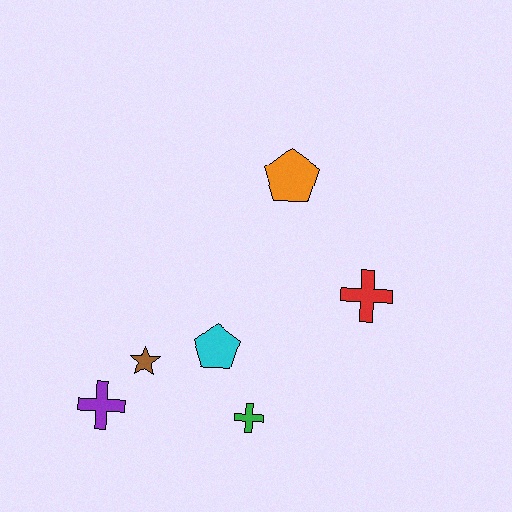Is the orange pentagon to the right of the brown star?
Yes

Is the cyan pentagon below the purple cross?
No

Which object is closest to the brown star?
The purple cross is closest to the brown star.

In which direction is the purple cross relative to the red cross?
The purple cross is to the left of the red cross.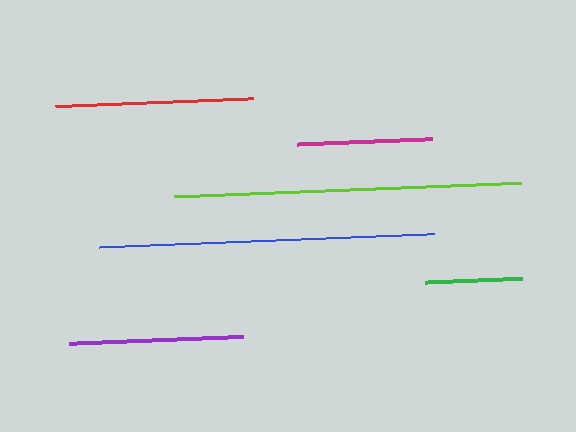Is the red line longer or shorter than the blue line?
The blue line is longer than the red line.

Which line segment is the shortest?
The green line is the shortest at approximately 97 pixels.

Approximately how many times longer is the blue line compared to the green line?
The blue line is approximately 3.5 times the length of the green line.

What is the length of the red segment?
The red segment is approximately 199 pixels long.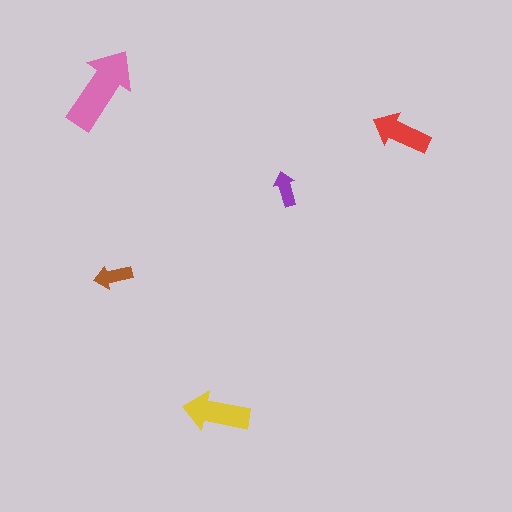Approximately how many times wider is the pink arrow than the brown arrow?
About 2.5 times wider.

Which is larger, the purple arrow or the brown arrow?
The brown one.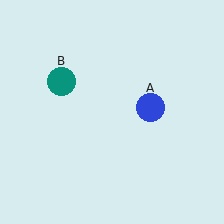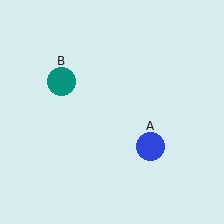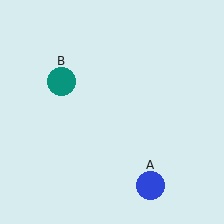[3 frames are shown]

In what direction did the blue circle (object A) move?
The blue circle (object A) moved down.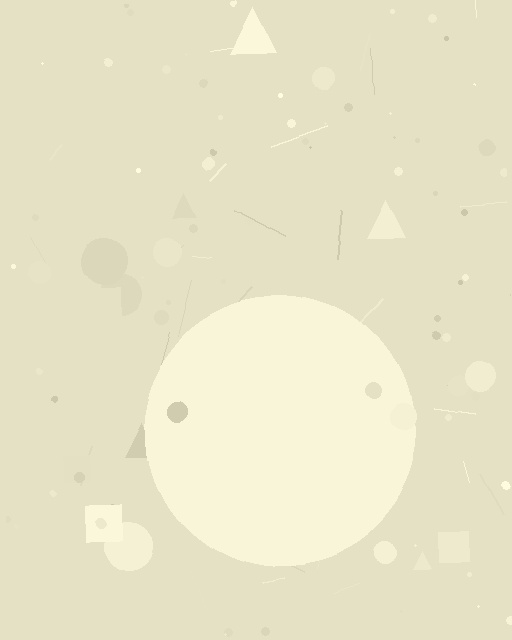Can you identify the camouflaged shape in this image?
The camouflaged shape is a circle.